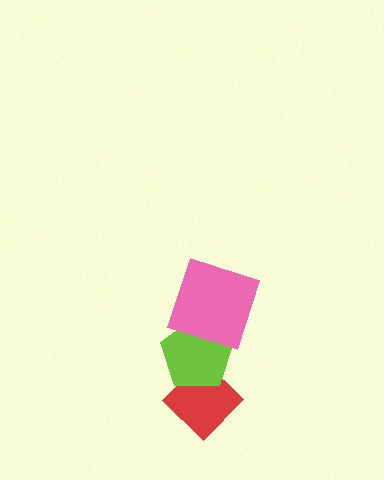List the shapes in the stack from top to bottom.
From top to bottom: the pink square, the lime pentagon, the red diamond.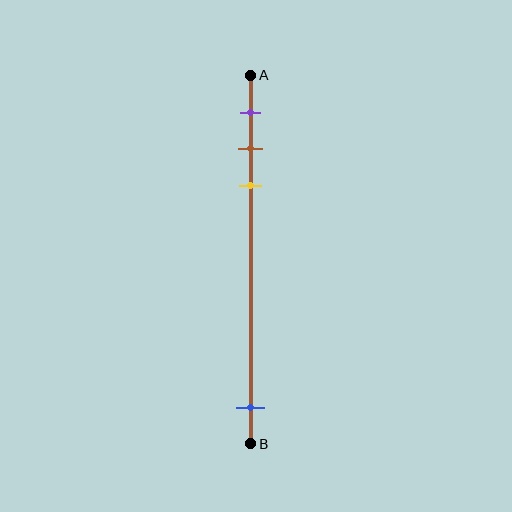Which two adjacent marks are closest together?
The brown and yellow marks are the closest adjacent pair.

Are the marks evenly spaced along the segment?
No, the marks are not evenly spaced.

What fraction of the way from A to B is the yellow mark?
The yellow mark is approximately 30% (0.3) of the way from A to B.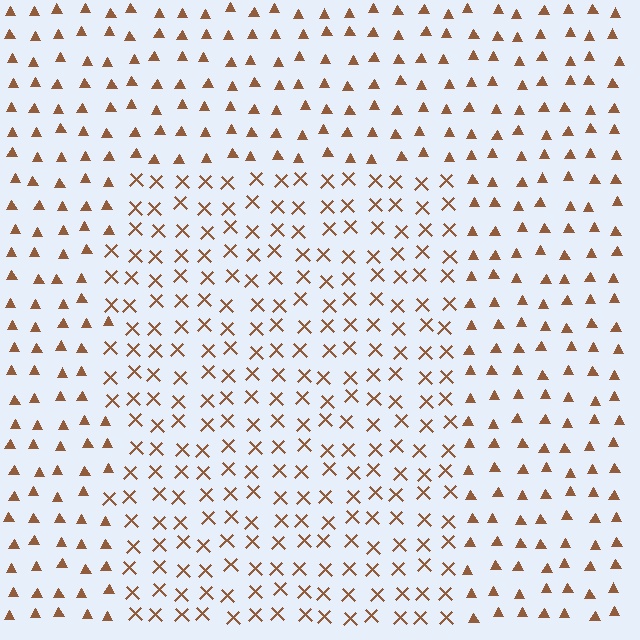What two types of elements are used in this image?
The image uses X marks inside the rectangle region and triangles outside it.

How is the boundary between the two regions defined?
The boundary is defined by a change in element shape: X marks inside vs. triangles outside. All elements share the same color and spacing.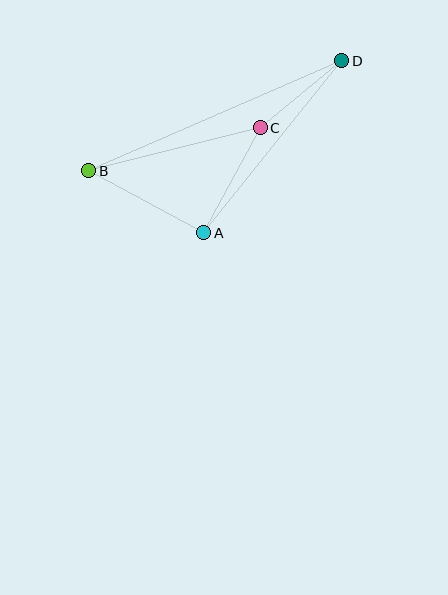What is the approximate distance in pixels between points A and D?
The distance between A and D is approximately 221 pixels.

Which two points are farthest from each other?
Points B and D are farthest from each other.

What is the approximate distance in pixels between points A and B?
The distance between A and B is approximately 131 pixels.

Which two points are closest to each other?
Points C and D are closest to each other.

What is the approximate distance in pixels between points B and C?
The distance between B and C is approximately 177 pixels.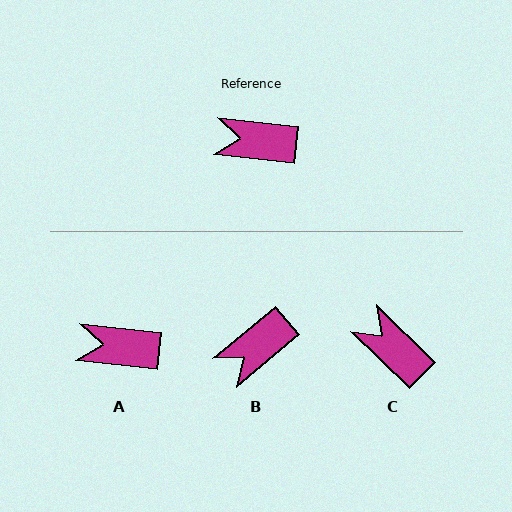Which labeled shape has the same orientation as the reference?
A.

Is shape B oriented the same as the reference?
No, it is off by about 46 degrees.